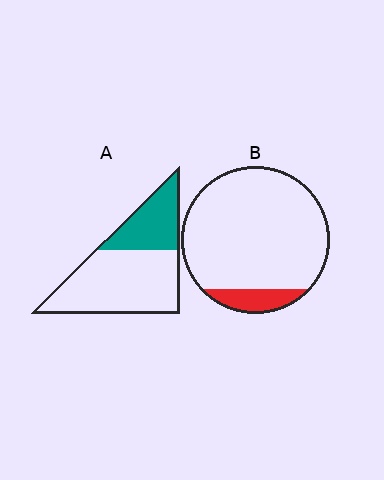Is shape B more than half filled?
No.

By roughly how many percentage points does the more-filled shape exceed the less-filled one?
By roughly 20 percentage points (A over B).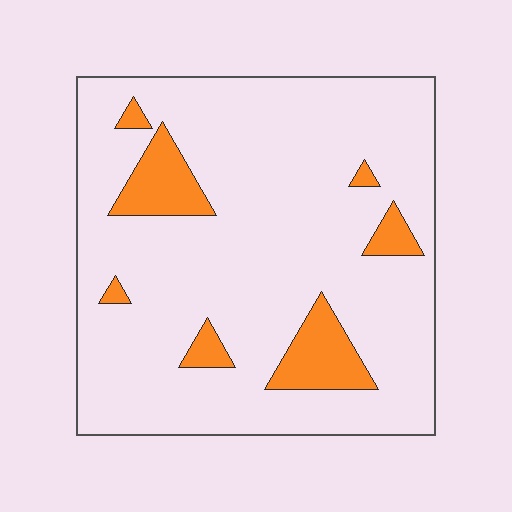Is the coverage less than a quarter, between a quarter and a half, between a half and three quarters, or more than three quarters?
Less than a quarter.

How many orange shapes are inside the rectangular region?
7.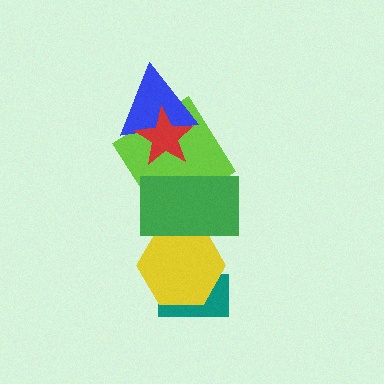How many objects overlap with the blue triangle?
2 objects overlap with the blue triangle.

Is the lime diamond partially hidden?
Yes, it is partially covered by another shape.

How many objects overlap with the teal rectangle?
1 object overlaps with the teal rectangle.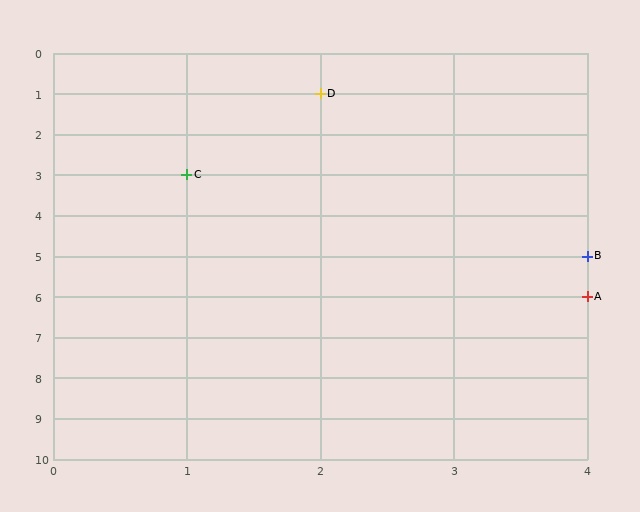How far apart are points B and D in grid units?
Points B and D are 2 columns and 4 rows apart (about 4.5 grid units diagonally).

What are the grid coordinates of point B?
Point B is at grid coordinates (4, 5).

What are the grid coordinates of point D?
Point D is at grid coordinates (2, 1).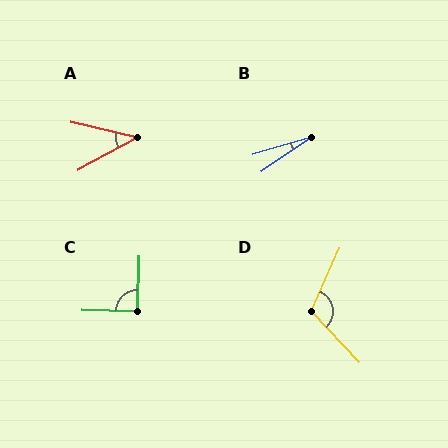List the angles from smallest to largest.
B (18°), A (42°), C (90°), D (113°).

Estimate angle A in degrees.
Approximately 42 degrees.